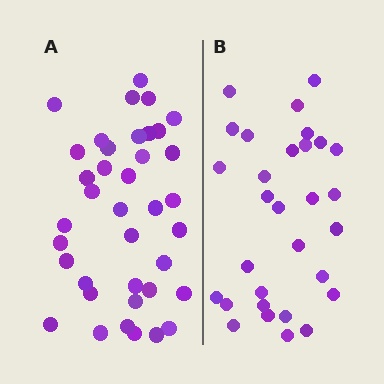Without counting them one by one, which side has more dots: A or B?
Region A (the left region) has more dots.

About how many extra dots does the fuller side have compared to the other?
Region A has roughly 8 or so more dots than region B.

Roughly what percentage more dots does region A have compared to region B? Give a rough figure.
About 25% more.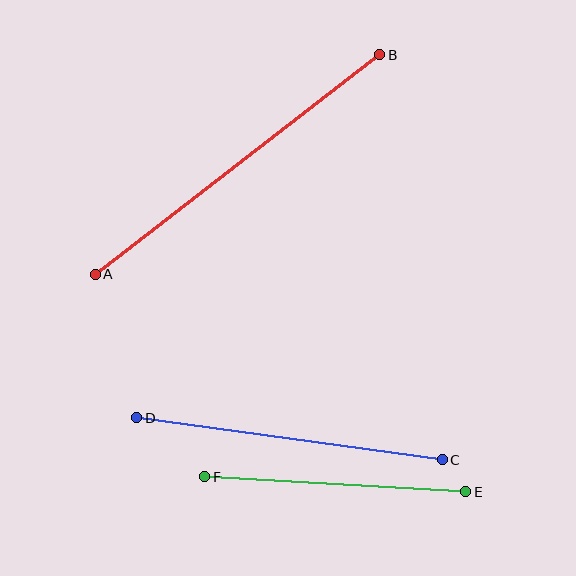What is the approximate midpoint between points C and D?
The midpoint is at approximately (290, 439) pixels.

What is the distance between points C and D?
The distance is approximately 308 pixels.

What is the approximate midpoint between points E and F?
The midpoint is at approximately (335, 484) pixels.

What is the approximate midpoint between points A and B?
The midpoint is at approximately (237, 165) pixels.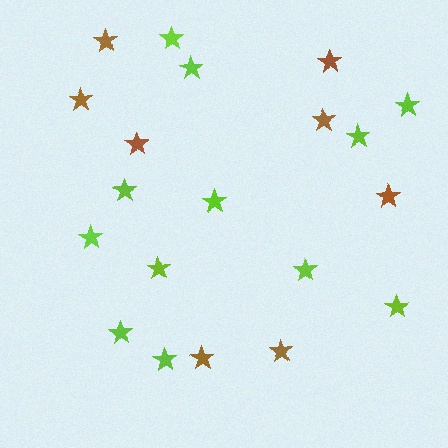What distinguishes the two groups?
There are 2 groups: one group of brown stars (8) and one group of lime stars (12).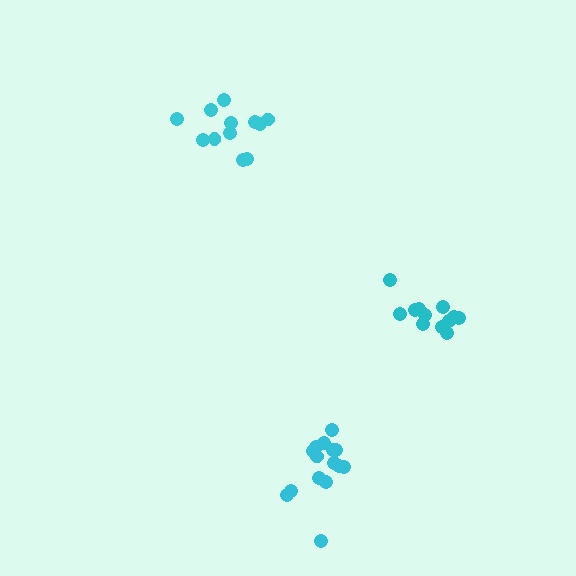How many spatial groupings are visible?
There are 3 spatial groupings.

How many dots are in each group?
Group 1: 12 dots, Group 2: 12 dots, Group 3: 15 dots (39 total).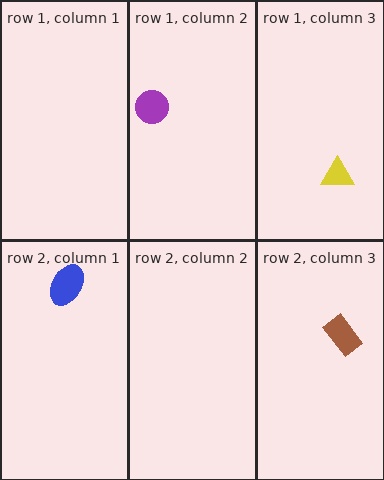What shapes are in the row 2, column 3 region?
The brown rectangle.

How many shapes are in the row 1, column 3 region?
1.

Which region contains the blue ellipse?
The row 2, column 1 region.